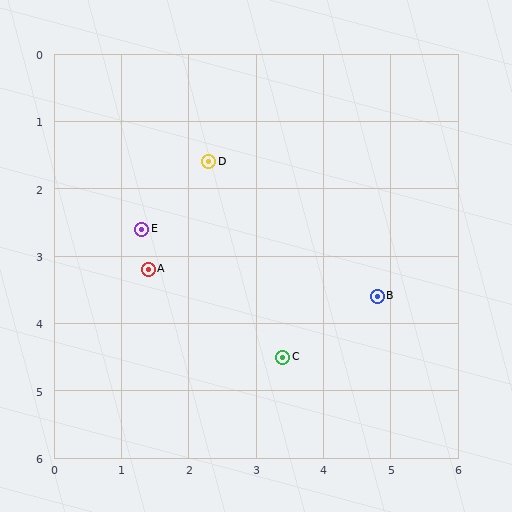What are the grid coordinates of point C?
Point C is at approximately (3.4, 4.5).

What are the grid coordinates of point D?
Point D is at approximately (2.3, 1.6).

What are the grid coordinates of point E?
Point E is at approximately (1.3, 2.6).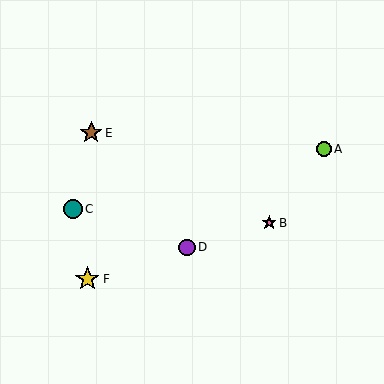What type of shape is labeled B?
Shape B is a pink star.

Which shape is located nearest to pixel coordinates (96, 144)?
The brown star (labeled E) at (91, 133) is nearest to that location.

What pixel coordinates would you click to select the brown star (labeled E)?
Click at (91, 133) to select the brown star E.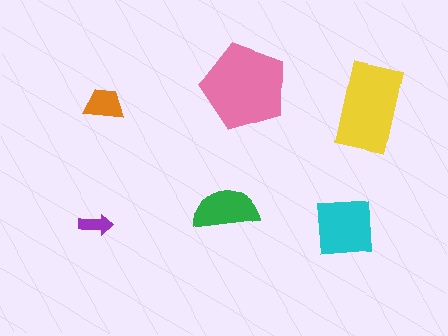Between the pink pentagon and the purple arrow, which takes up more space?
The pink pentagon.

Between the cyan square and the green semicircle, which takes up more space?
The cyan square.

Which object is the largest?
The pink pentagon.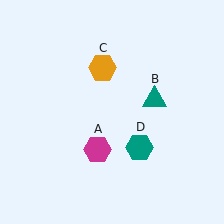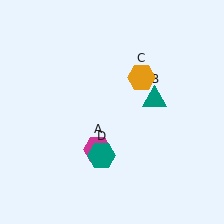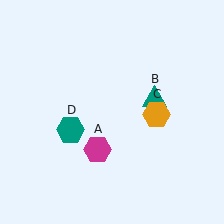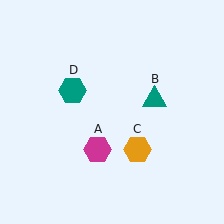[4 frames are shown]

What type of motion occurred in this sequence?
The orange hexagon (object C), teal hexagon (object D) rotated clockwise around the center of the scene.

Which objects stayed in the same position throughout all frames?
Magenta hexagon (object A) and teal triangle (object B) remained stationary.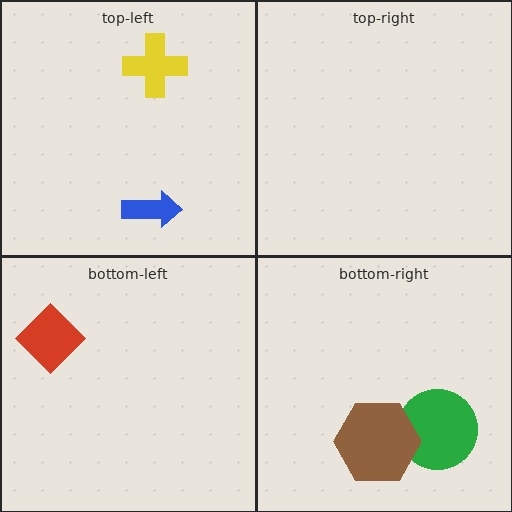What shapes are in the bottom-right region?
The green circle, the brown hexagon.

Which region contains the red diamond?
The bottom-left region.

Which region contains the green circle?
The bottom-right region.